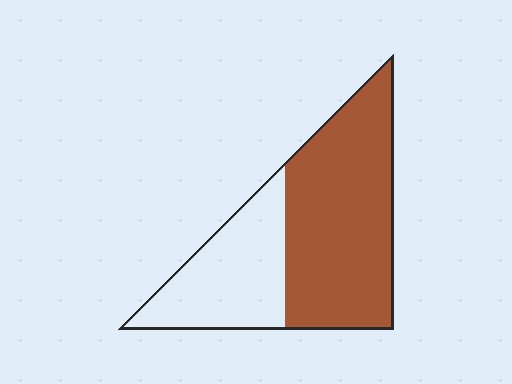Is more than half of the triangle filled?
Yes.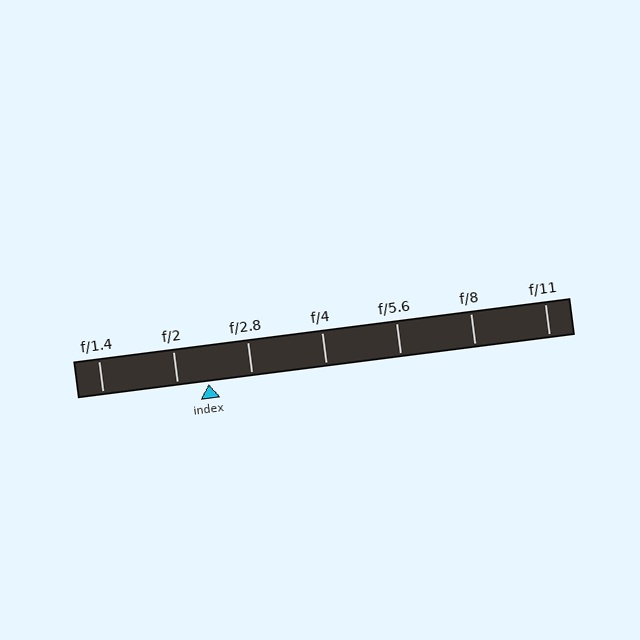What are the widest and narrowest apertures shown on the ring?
The widest aperture shown is f/1.4 and the narrowest is f/11.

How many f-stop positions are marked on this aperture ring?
There are 7 f-stop positions marked.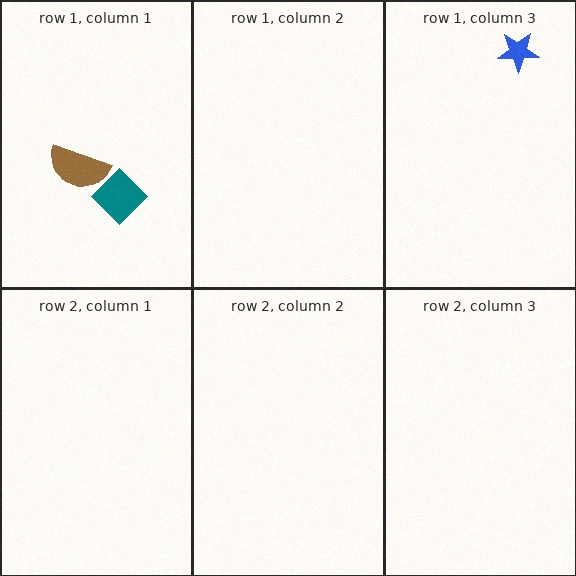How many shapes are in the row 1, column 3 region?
1.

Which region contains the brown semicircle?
The row 1, column 1 region.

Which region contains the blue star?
The row 1, column 3 region.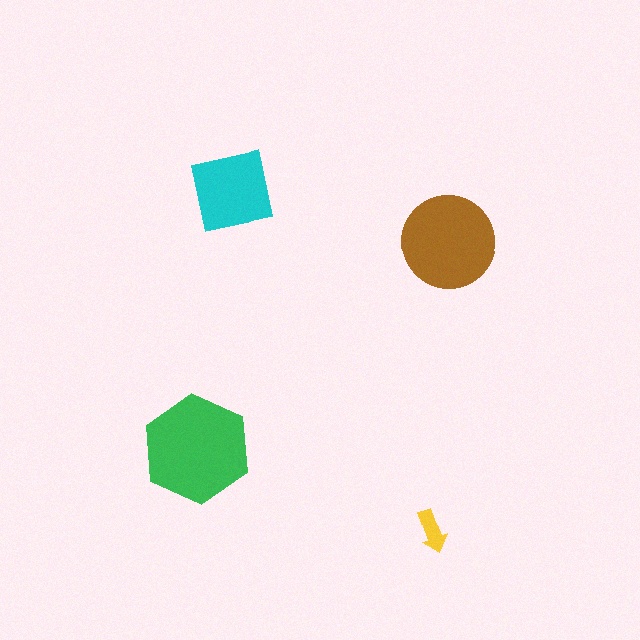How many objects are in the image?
There are 4 objects in the image.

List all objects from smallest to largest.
The yellow arrow, the cyan square, the brown circle, the green hexagon.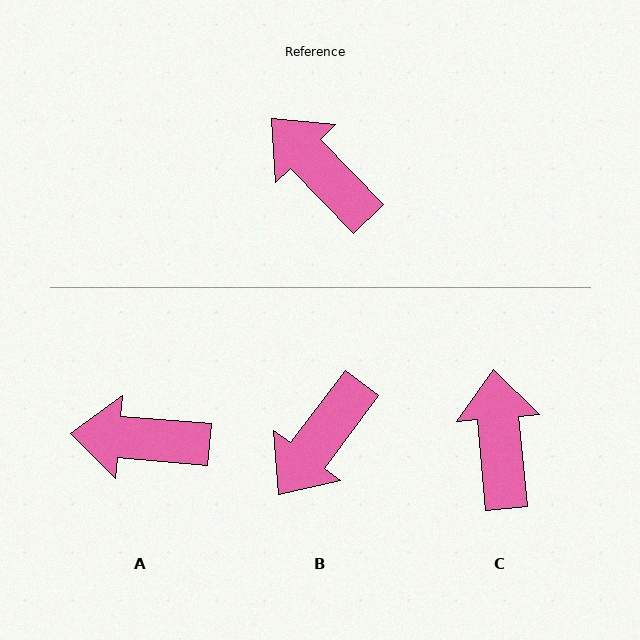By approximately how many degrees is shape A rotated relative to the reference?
Approximately 42 degrees counter-clockwise.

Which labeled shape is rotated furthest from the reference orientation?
B, about 99 degrees away.